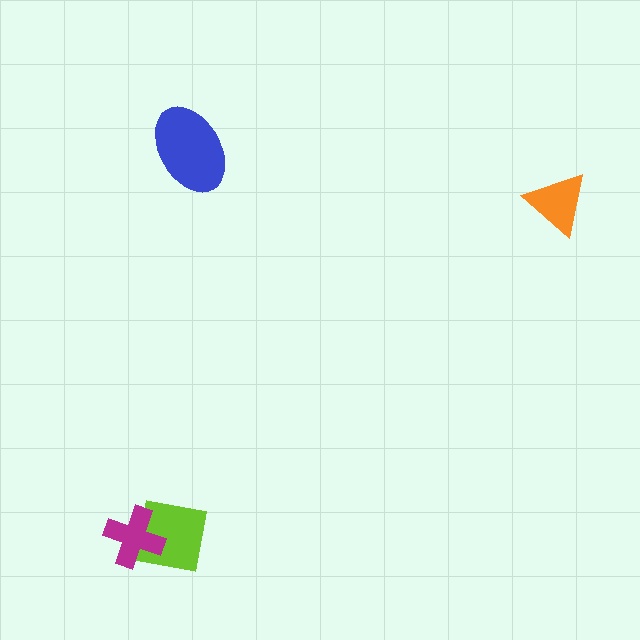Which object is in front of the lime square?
The magenta cross is in front of the lime square.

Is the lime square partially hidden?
Yes, it is partially covered by another shape.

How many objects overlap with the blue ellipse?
0 objects overlap with the blue ellipse.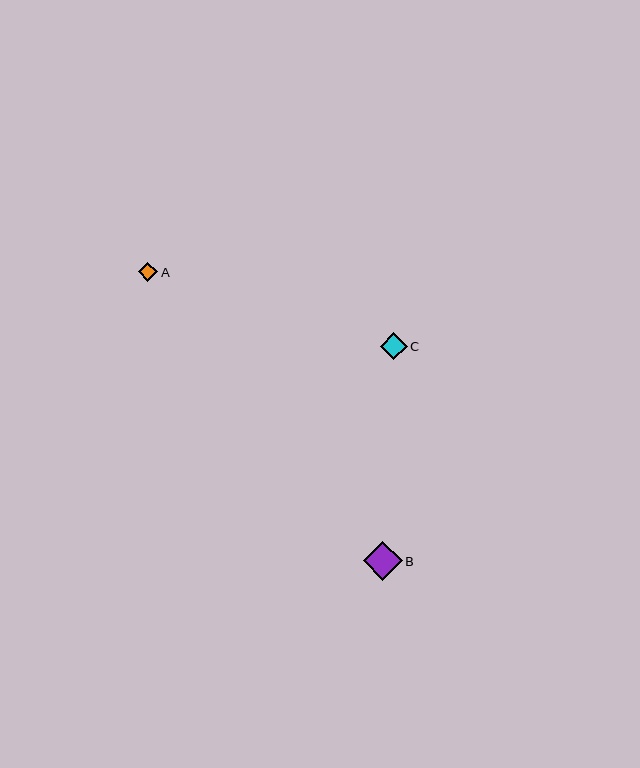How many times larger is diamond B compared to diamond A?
Diamond B is approximately 2.0 times the size of diamond A.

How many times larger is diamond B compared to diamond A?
Diamond B is approximately 2.0 times the size of diamond A.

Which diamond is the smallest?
Diamond A is the smallest with a size of approximately 19 pixels.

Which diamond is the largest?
Diamond B is the largest with a size of approximately 39 pixels.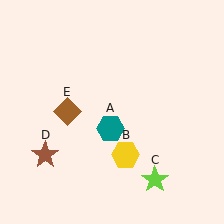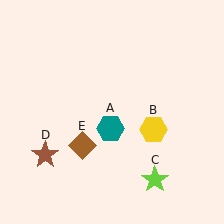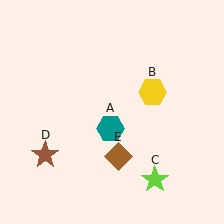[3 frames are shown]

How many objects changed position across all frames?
2 objects changed position: yellow hexagon (object B), brown diamond (object E).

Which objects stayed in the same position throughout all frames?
Teal hexagon (object A) and lime star (object C) and brown star (object D) remained stationary.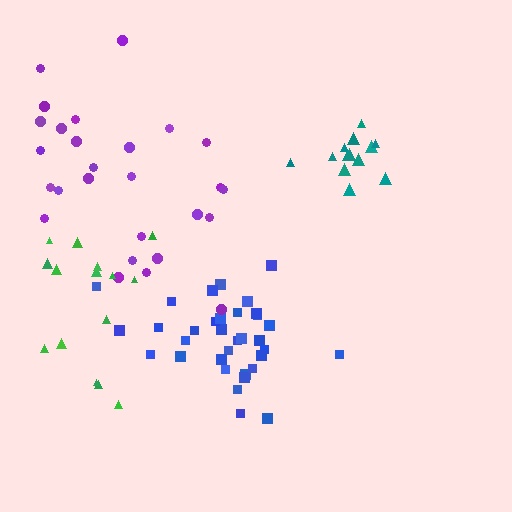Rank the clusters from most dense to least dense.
teal, blue, green, purple.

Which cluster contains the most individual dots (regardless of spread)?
Blue (35).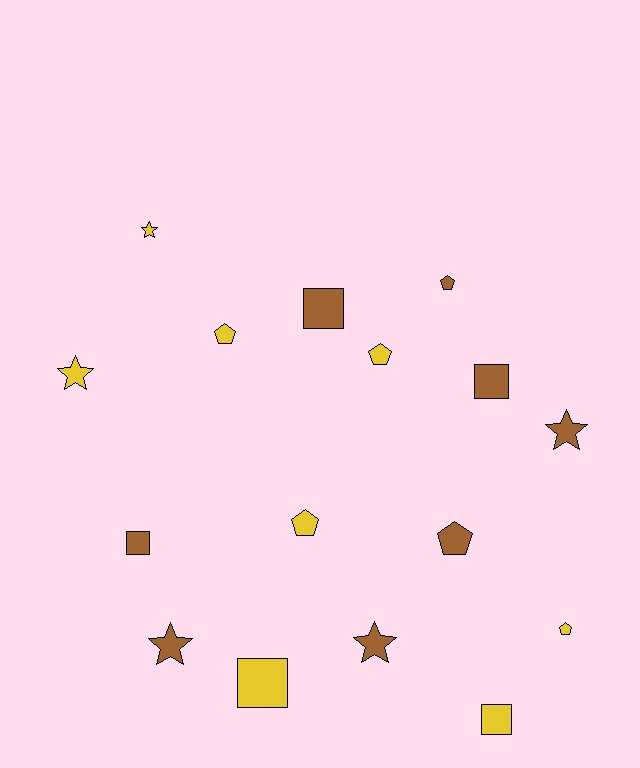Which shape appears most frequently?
Pentagon, with 6 objects.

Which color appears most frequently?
Brown, with 8 objects.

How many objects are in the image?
There are 16 objects.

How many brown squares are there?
There are 3 brown squares.